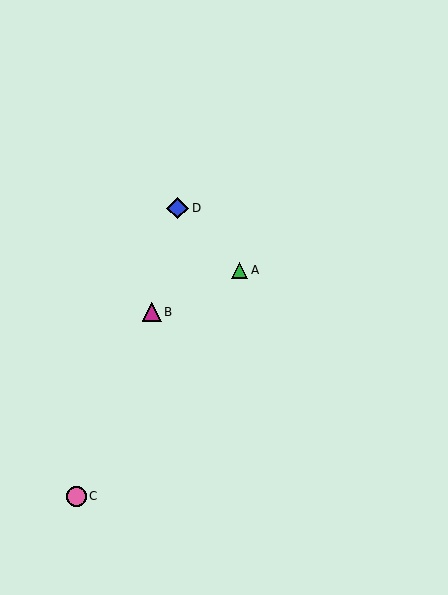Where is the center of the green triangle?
The center of the green triangle is at (240, 270).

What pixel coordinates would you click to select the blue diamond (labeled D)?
Click at (178, 208) to select the blue diamond D.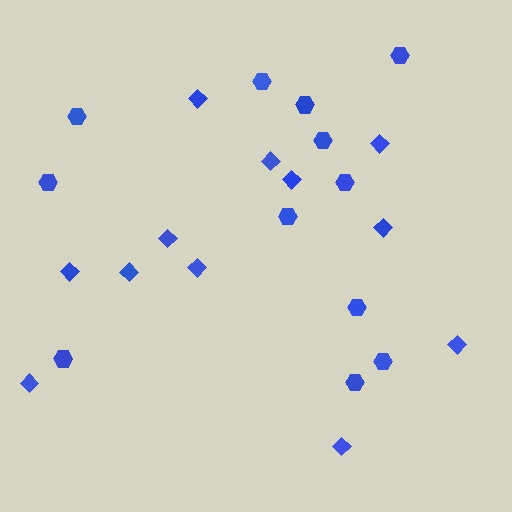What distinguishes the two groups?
There are 2 groups: one group of hexagons (12) and one group of diamonds (12).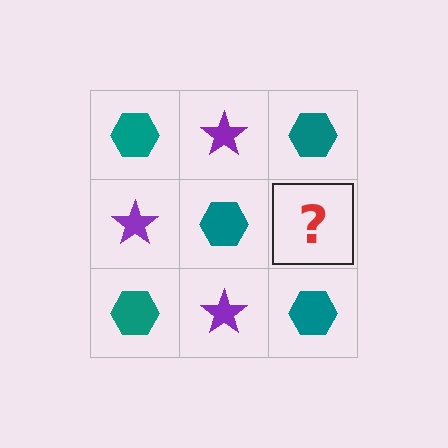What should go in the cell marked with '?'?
The missing cell should contain a purple star.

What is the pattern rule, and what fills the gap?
The rule is that it alternates teal hexagon and purple star in a checkerboard pattern. The gap should be filled with a purple star.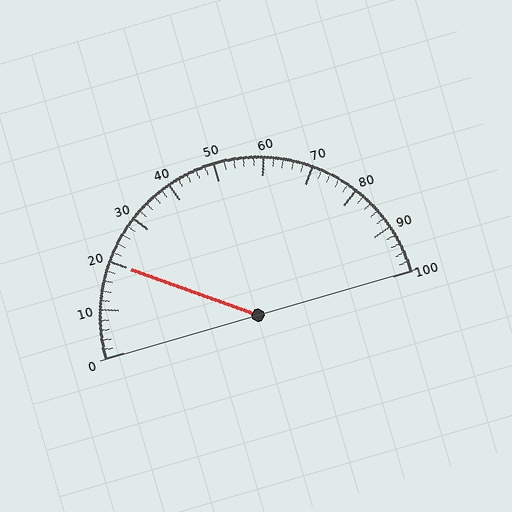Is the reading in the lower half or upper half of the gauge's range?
The reading is in the lower half of the range (0 to 100).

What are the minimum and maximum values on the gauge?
The gauge ranges from 0 to 100.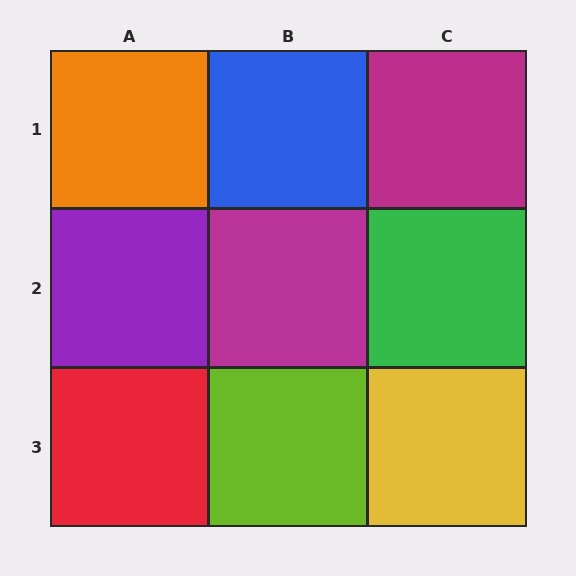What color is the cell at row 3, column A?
Red.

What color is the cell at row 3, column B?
Lime.